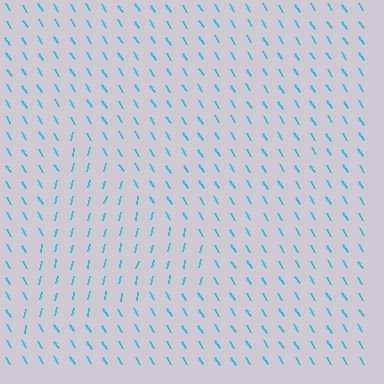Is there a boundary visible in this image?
Yes, there is a texture boundary formed by a change in line orientation.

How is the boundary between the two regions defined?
The boundary is defined purely by a change in line orientation (approximately 45 degrees difference). All lines are the same color and thickness.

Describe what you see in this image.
The image is filled with small cyan line segments. A triangle region in the image has lines oriented differently from the surrounding lines, creating a visible texture boundary.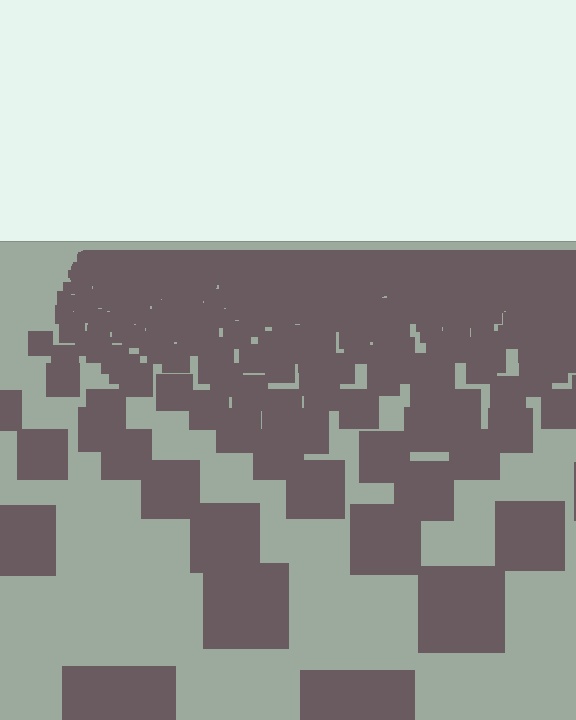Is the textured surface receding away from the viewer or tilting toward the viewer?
The surface is receding away from the viewer. Texture elements get smaller and denser toward the top.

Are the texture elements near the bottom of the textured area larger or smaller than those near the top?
Larger. Near the bottom, elements are closer to the viewer and appear at a bigger on-screen size.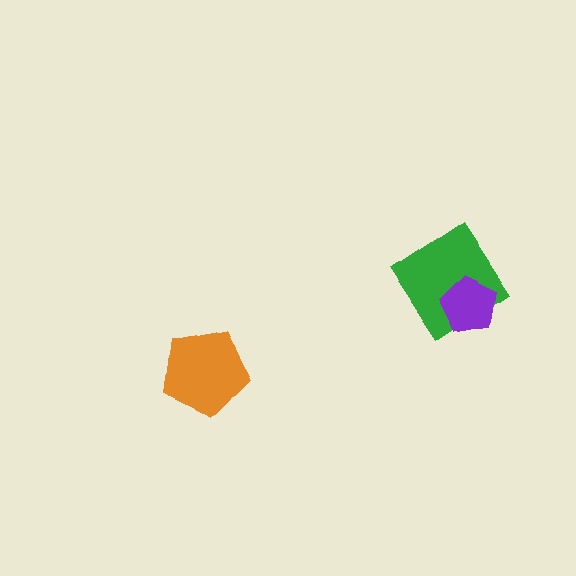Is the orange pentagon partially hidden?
No, no other shape covers it.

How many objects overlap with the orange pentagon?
0 objects overlap with the orange pentagon.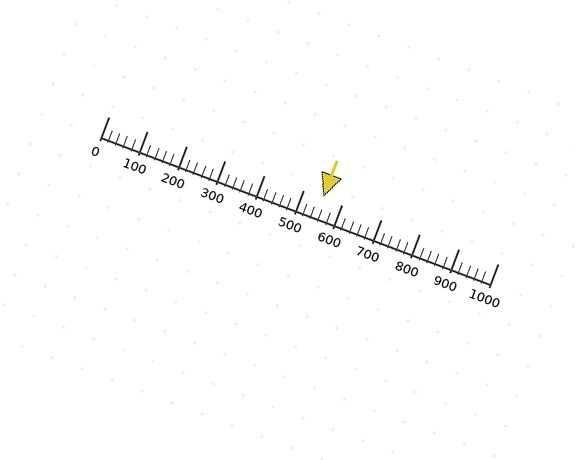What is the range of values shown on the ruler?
The ruler shows values from 0 to 1000.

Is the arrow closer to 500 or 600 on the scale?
The arrow is closer to 600.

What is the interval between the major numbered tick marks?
The major tick marks are spaced 100 units apart.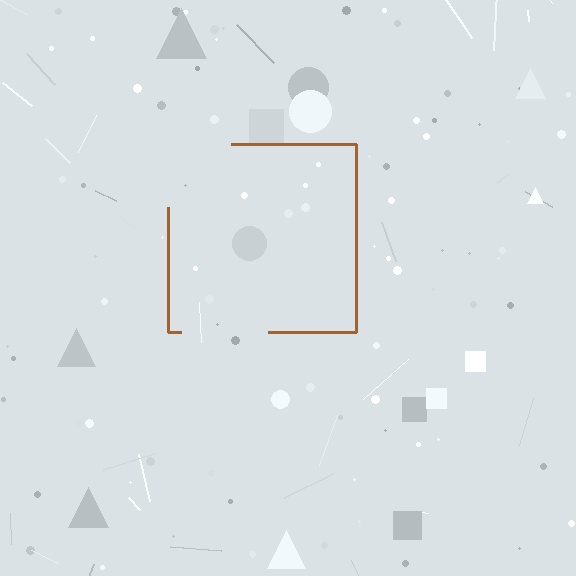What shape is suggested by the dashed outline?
The dashed outline suggests a square.